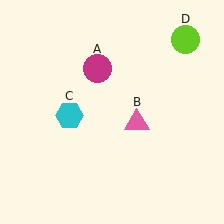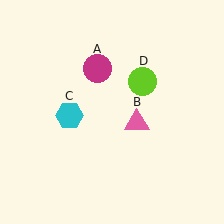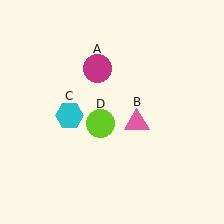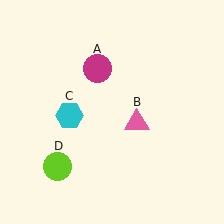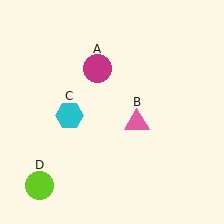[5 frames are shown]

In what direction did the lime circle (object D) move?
The lime circle (object D) moved down and to the left.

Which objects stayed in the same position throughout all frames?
Magenta circle (object A) and pink triangle (object B) and cyan hexagon (object C) remained stationary.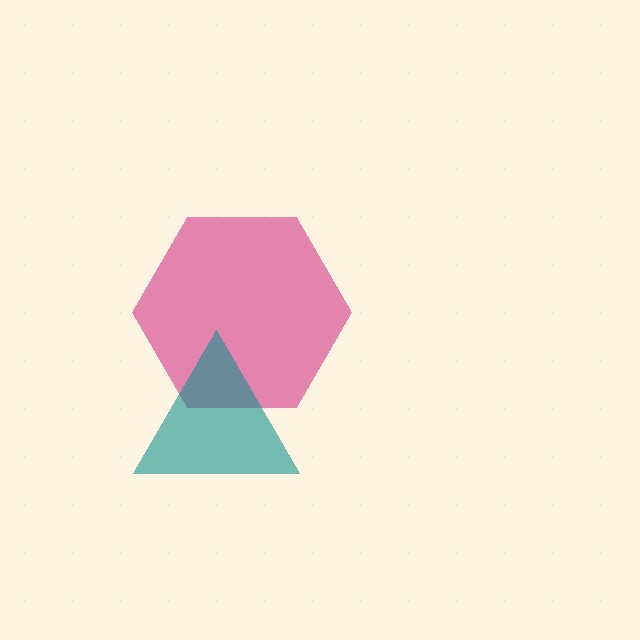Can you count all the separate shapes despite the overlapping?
Yes, there are 2 separate shapes.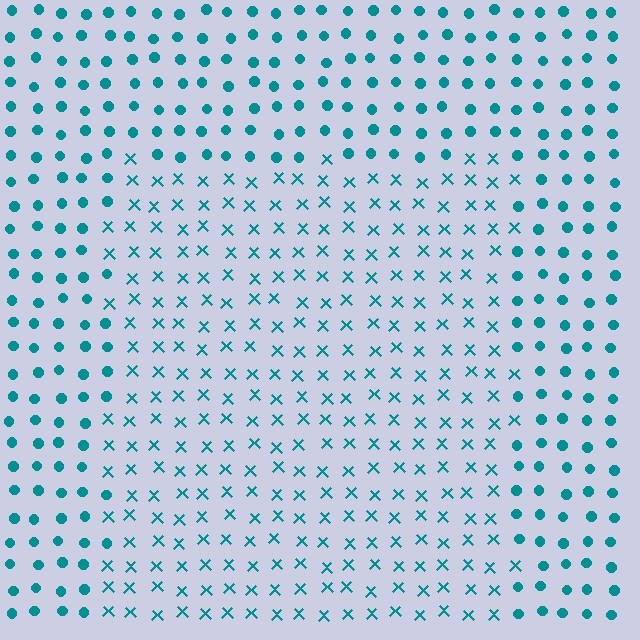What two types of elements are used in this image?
The image uses X marks inside the rectangle region and circles outside it.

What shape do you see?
I see a rectangle.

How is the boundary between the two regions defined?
The boundary is defined by a change in element shape: X marks inside vs. circles outside. All elements share the same color and spacing.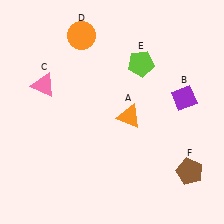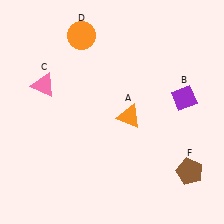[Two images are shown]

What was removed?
The lime pentagon (E) was removed in Image 2.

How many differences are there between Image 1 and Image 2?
There is 1 difference between the two images.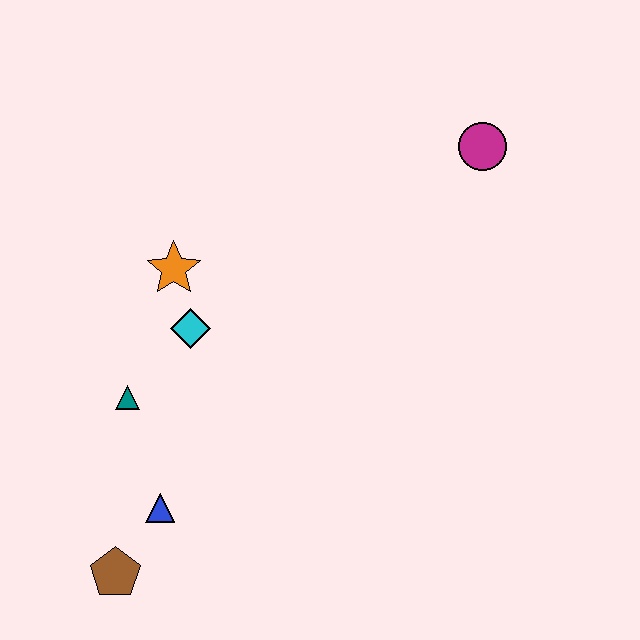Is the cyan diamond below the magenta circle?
Yes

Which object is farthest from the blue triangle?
The magenta circle is farthest from the blue triangle.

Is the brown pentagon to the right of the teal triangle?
No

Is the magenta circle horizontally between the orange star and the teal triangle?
No